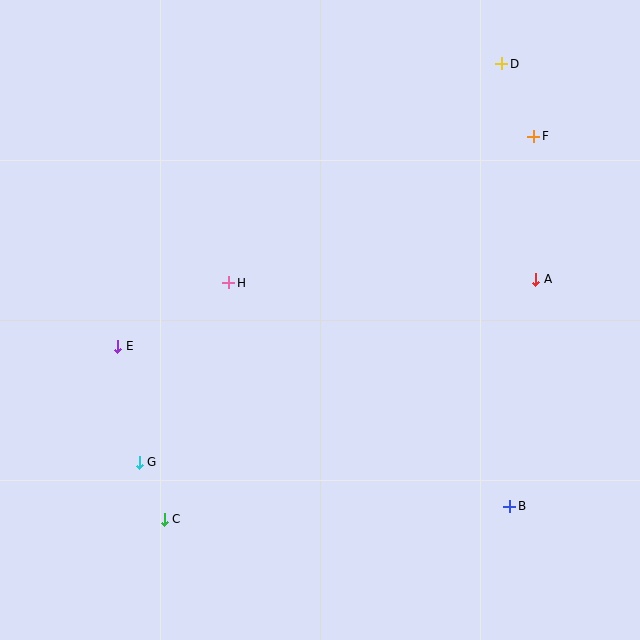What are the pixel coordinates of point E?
Point E is at (118, 346).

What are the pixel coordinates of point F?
Point F is at (534, 136).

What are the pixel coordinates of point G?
Point G is at (139, 462).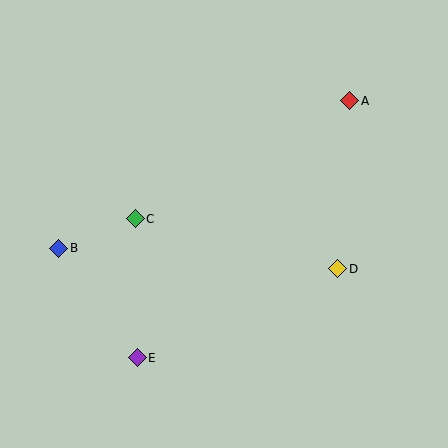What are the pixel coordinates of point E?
Point E is at (137, 358).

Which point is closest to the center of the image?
Point C at (135, 219) is closest to the center.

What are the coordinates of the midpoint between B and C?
The midpoint between B and C is at (97, 234).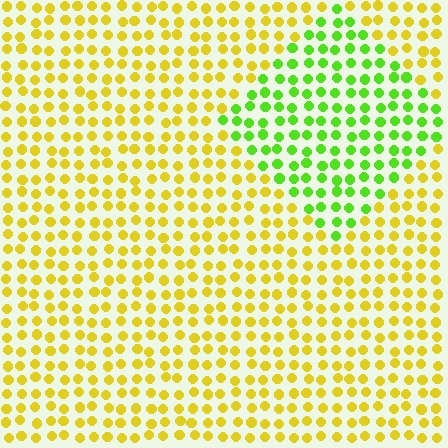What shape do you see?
I see a diamond.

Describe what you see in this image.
The image is filled with small yellow elements in a uniform arrangement. A diamond-shaped region is visible where the elements are tinted to a slightly different hue, forming a subtle color boundary.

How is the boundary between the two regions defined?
The boundary is defined purely by a slight shift in hue (about 50 degrees). Spacing, size, and orientation are identical on both sides.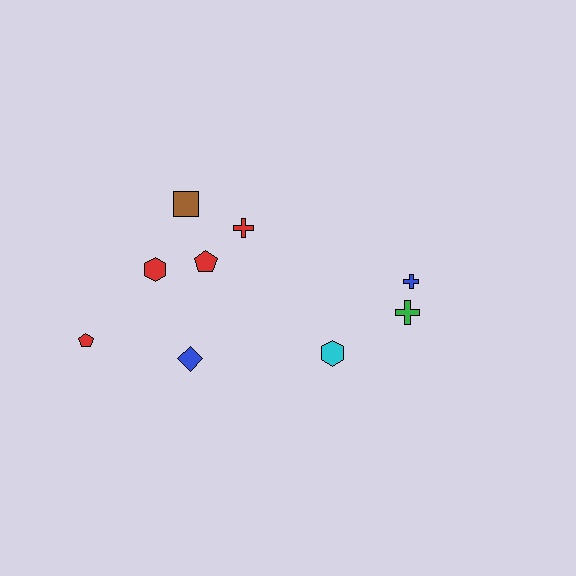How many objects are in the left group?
There are 6 objects.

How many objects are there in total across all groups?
There are 9 objects.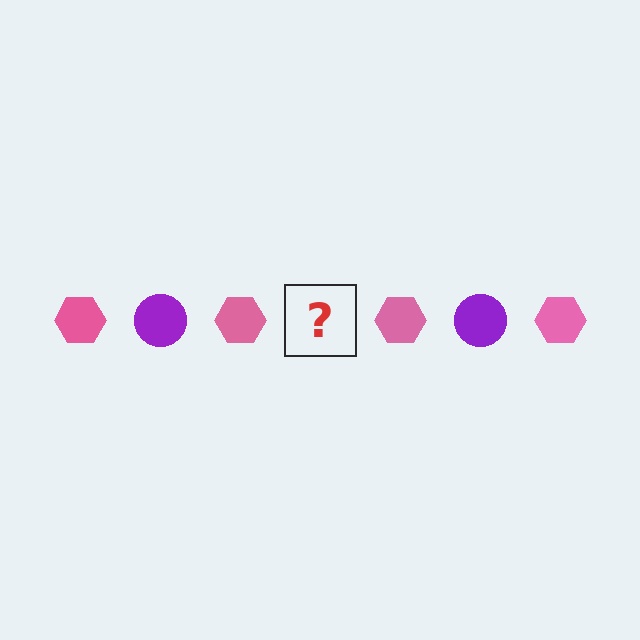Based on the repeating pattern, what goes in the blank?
The blank should be a purple circle.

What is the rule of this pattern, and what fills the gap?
The rule is that the pattern alternates between pink hexagon and purple circle. The gap should be filled with a purple circle.